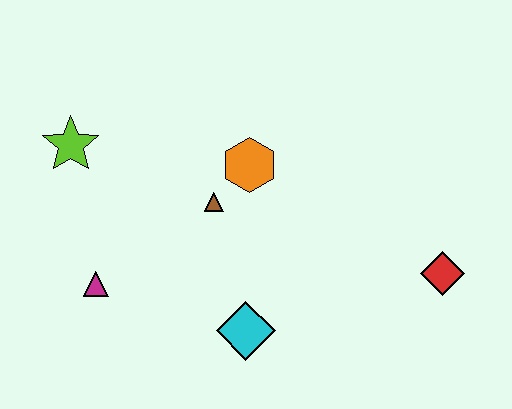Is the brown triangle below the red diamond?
No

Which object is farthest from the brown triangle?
The red diamond is farthest from the brown triangle.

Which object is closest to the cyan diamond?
The brown triangle is closest to the cyan diamond.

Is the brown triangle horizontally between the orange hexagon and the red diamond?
No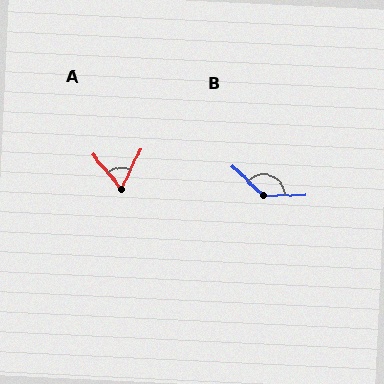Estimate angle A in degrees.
Approximately 66 degrees.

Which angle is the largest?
B, at approximately 135 degrees.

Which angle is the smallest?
A, at approximately 66 degrees.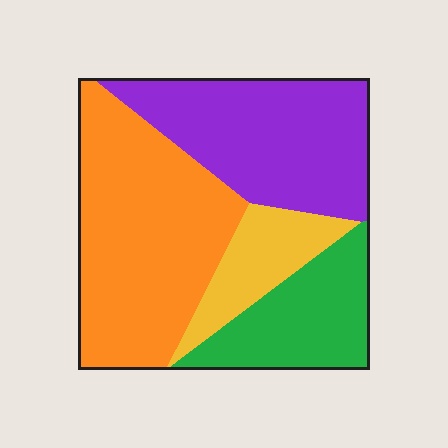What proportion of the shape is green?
Green covers 18% of the shape.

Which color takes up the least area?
Yellow, at roughly 10%.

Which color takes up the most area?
Orange, at roughly 40%.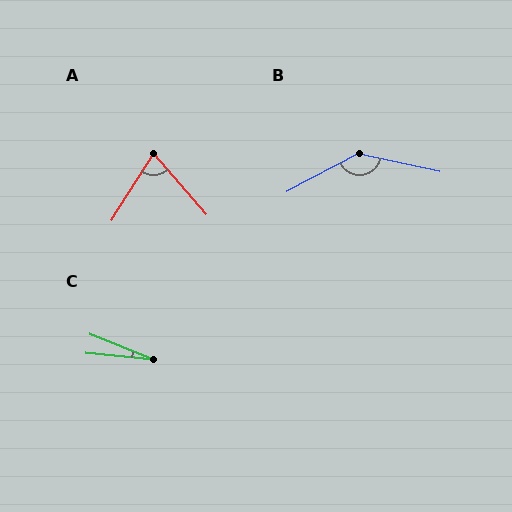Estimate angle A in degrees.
Approximately 73 degrees.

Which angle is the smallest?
C, at approximately 16 degrees.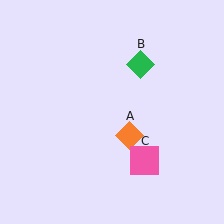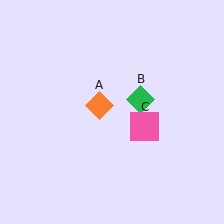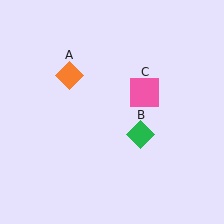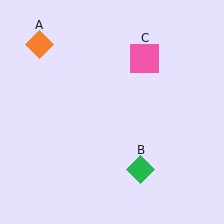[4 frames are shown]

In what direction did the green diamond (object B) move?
The green diamond (object B) moved down.